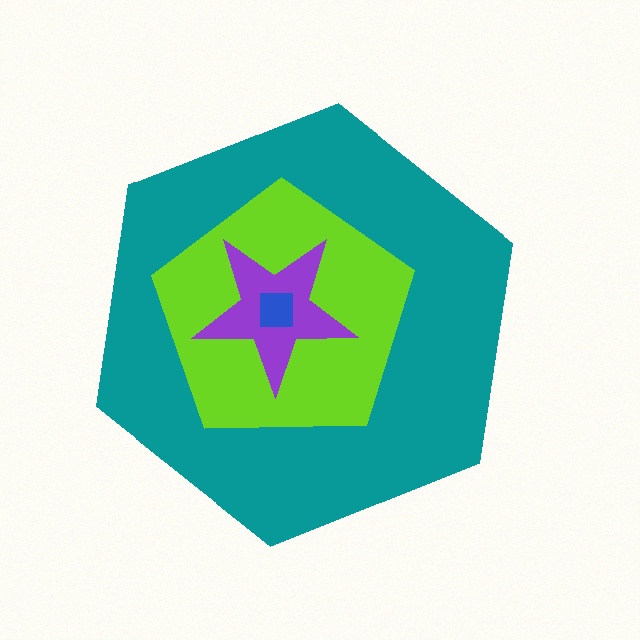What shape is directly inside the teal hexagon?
The lime pentagon.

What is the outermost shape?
The teal hexagon.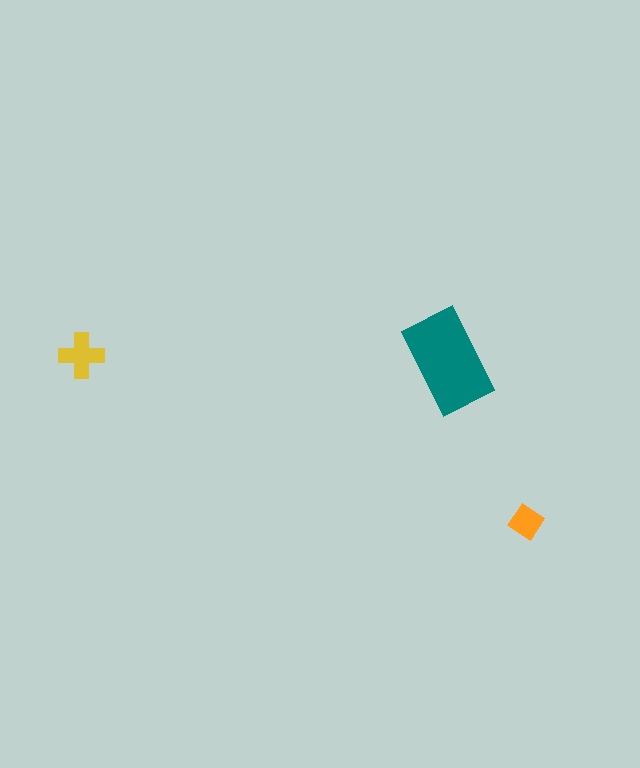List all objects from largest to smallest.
The teal rectangle, the yellow cross, the orange diamond.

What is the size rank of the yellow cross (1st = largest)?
2nd.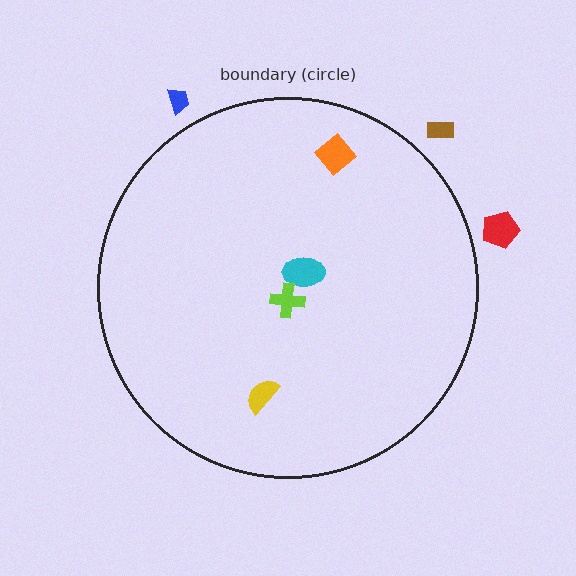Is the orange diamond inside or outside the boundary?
Inside.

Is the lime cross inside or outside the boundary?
Inside.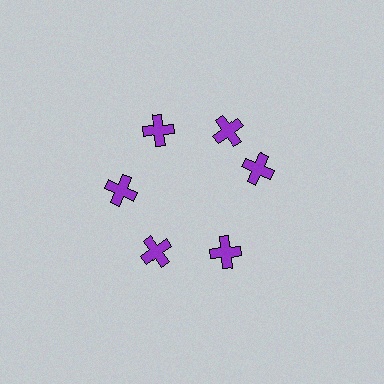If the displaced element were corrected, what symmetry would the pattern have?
It would have 6-fold rotational symmetry — the pattern would map onto itself every 60 degrees.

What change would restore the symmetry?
The symmetry would be restored by rotating it back into even spacing with its neighbors so that all 6 crosses sit at equal angles and equal distance from the center.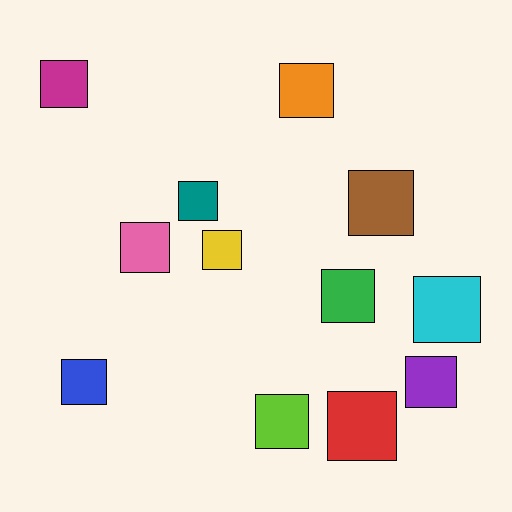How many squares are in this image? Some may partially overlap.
There are 12 squares.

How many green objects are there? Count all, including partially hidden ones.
There is 1 green object.